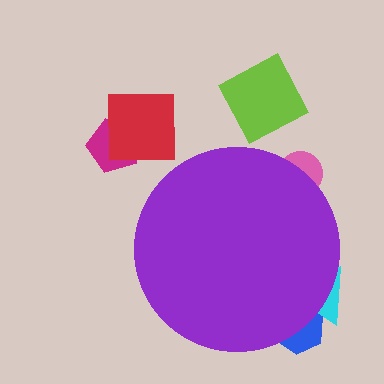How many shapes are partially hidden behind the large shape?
3 shapes are partially hidden.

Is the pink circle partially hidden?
Yes, the pink circle is partially hidden behind the purple circle.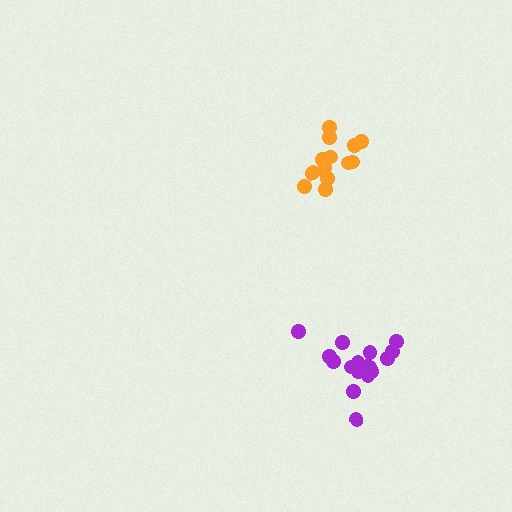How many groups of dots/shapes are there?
There are 2 groups.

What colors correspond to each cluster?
The clusters are colored: purple, orange.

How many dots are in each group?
Group 1: 17 dots, Group 2: 14 dots (31 total).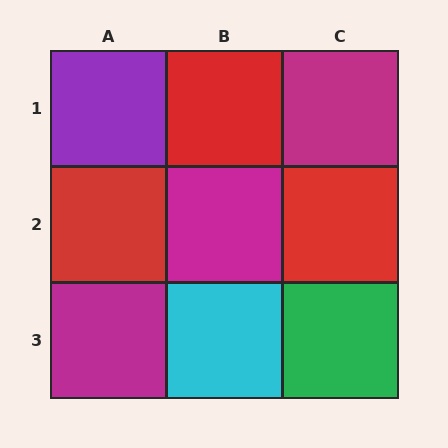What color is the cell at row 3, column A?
Magenta.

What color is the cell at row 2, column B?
Magenta.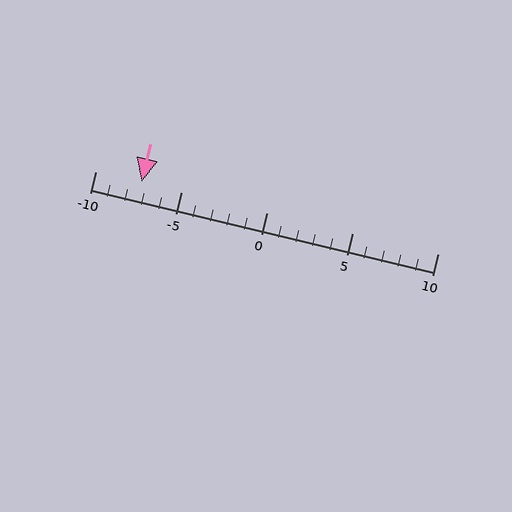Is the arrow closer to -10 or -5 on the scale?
The arrow is closer to -5.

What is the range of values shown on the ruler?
The ruler shows values from -10 to 10.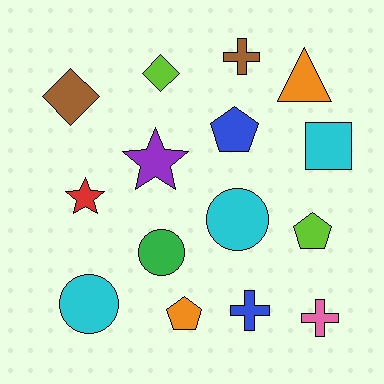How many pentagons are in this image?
There are 3 pentagons.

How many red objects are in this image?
There is 1 red object.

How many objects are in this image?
There are 15 objects.